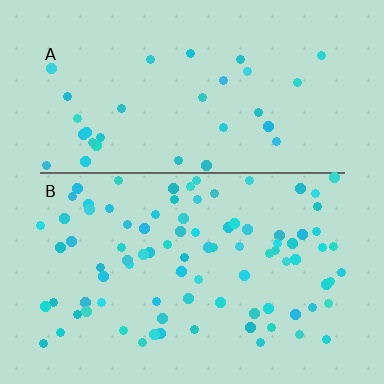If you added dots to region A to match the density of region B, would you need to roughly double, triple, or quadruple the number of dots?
Approximately triple.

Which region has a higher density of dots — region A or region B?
B (the bottom).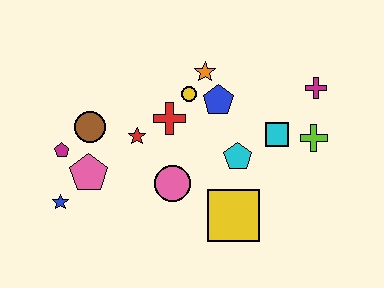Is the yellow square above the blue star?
No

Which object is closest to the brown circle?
The magenta pentagon is closest to the brown circle.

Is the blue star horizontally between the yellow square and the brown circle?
No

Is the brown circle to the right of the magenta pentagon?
Yes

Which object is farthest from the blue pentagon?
The blue star is farthest from the blue pentagon.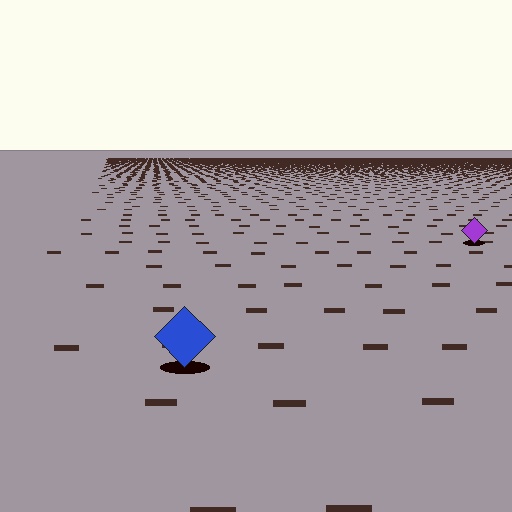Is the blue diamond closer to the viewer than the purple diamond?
Yes. The blue diamond is closer — you can tell from the texture gradient: the ground texture is coarser near it.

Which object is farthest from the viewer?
The purple diamond is farthest from the viewer. It appears smaller and the ground texture around it is denser.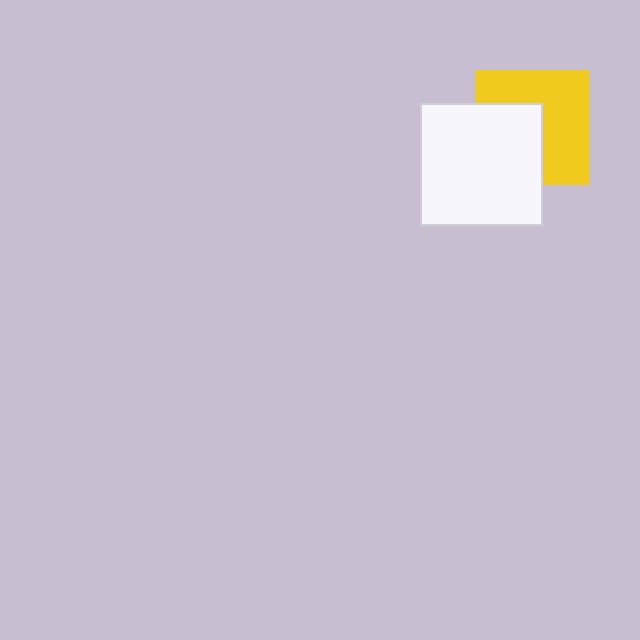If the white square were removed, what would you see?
You would see the complete yellow square.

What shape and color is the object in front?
The object in front is a white square.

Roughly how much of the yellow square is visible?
About half of it is visible (roughly 58%).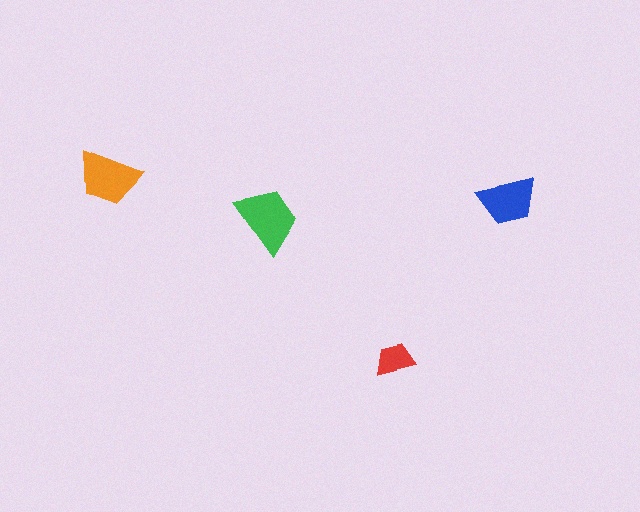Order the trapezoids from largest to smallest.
the green one, the orange one, the blue one, the red one.